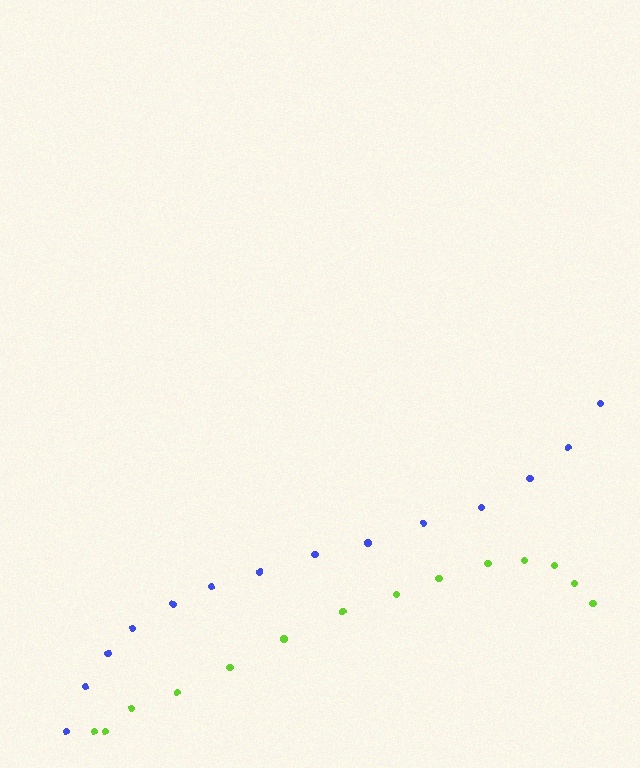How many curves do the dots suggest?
There are 2 distinct paths.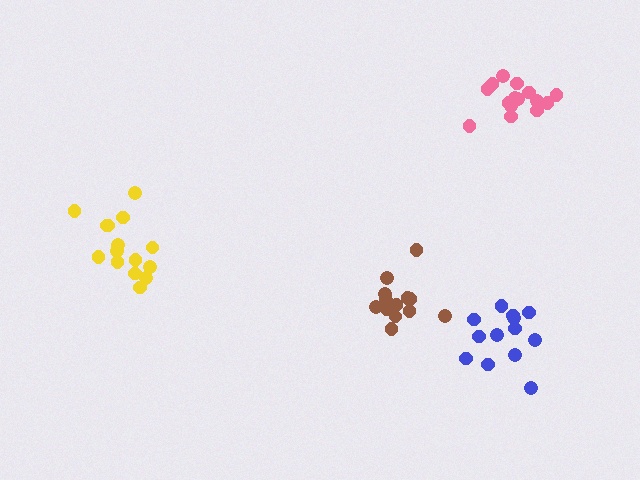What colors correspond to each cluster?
The clusters are colored: yellow, brown, blue, pink.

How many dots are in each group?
Group 1: 15 dots, Group 2: 13 dots, Group 3: 13 dots, Group 4: 15 dots (56 total).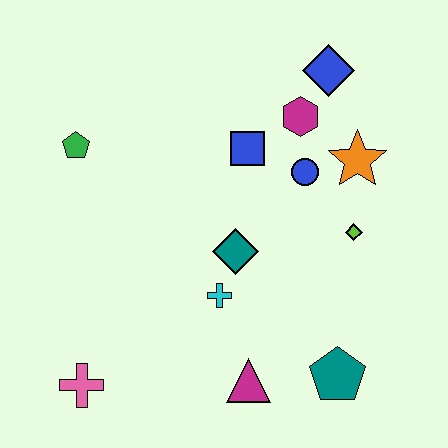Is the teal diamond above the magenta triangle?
Yes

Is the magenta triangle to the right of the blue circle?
No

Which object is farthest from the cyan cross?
The blue diamond is farthest from the cyan cross.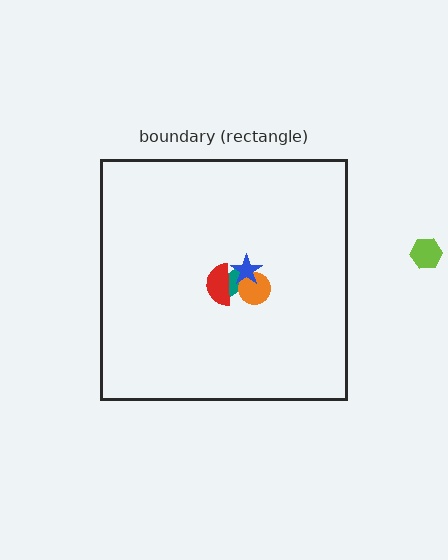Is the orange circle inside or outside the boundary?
Inside.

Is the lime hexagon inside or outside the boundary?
Outside.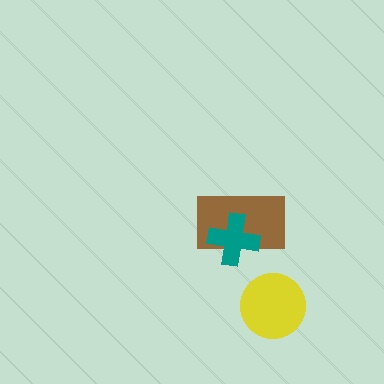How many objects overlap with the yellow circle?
0 objects overlap with the yellow circle.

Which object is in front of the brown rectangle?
The teal cross is in front of the brown rectangle.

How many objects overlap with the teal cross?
1 object overlaps with the teal cross.